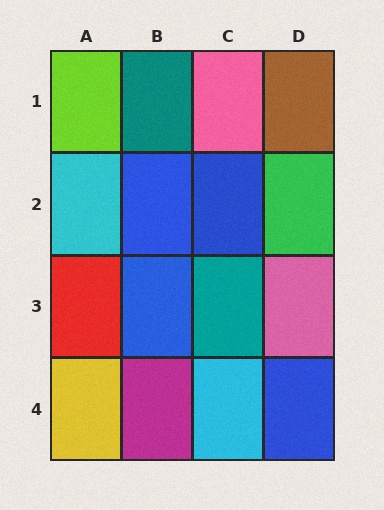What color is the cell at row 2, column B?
Blue.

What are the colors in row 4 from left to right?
Yellow, magenta, cyan, blue.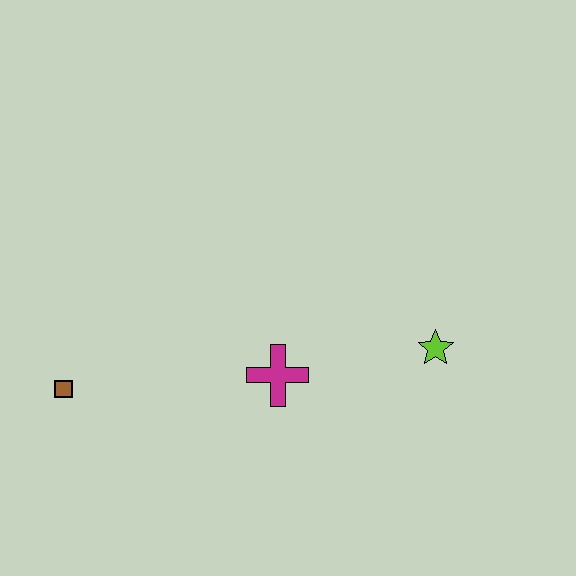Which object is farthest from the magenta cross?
The brown square is farthest from the magenta cross.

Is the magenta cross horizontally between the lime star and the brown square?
Yes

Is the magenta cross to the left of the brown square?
No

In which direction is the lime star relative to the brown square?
The lime star is to the right of the brown square.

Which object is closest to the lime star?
The magenta cross is closest to the lime star.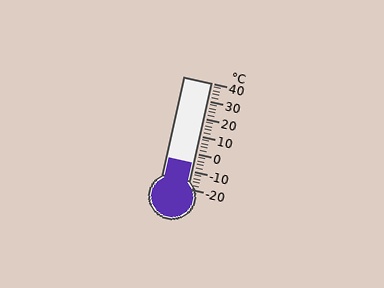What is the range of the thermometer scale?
The thermometer scale ranges from -20°C to 40°C.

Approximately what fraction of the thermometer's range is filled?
The thermometer is filled to approximately 25% of its range.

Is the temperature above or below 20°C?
The temperature is below 20°C.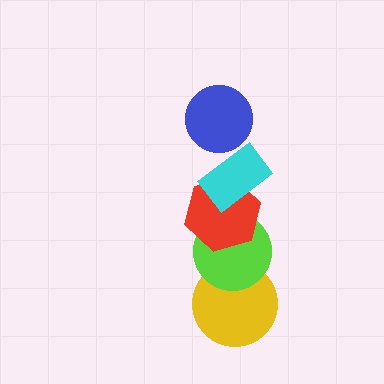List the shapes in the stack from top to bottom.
From top to bottom: the blue circle, the cyan rectangle, the red hexagon, the lime circle, the yellow circle.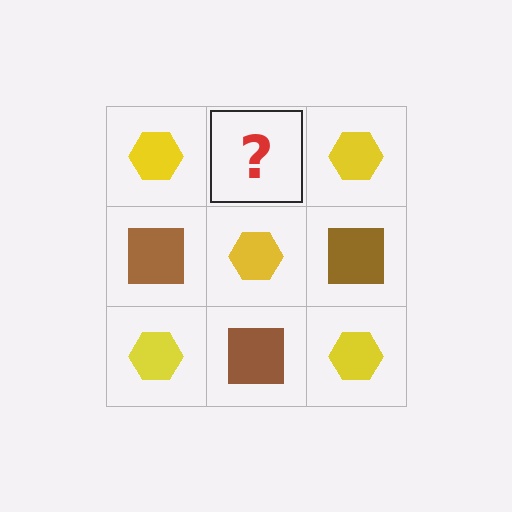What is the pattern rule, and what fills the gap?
The rule is that it alternates yellow hexagon and brown square in a checkerboard pattern. The gap should be filled with a brown square.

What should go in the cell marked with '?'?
The missing cell should contain a brown square.